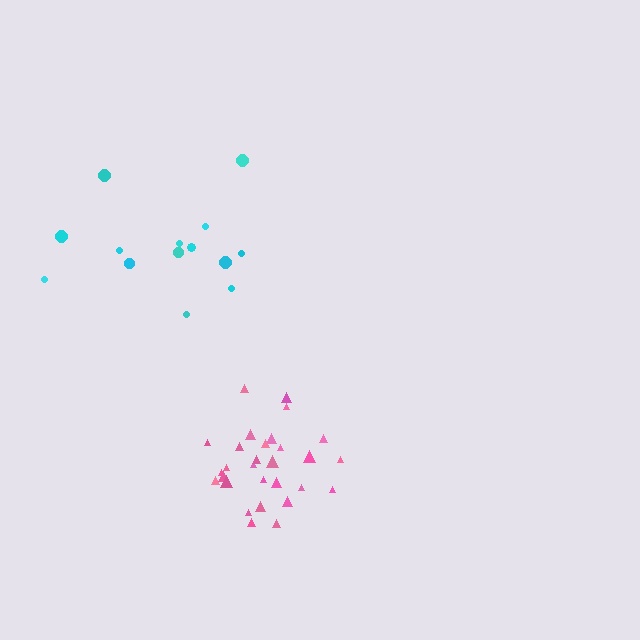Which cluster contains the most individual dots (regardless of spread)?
Pink (29).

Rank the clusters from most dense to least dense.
pink, cyan.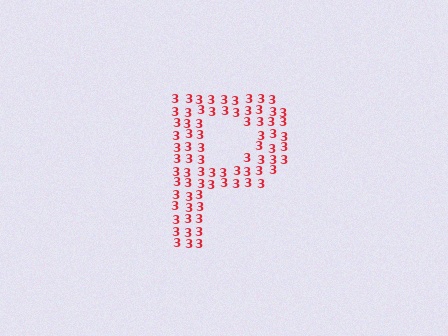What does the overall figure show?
The overall figure shows the letter P.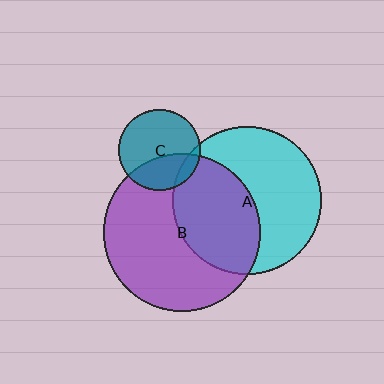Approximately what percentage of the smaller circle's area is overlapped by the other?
Approximately 45%.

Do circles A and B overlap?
Yes.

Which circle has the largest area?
Circle B (purple).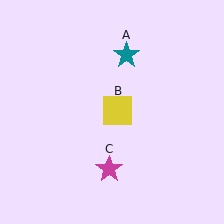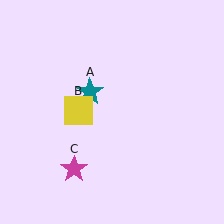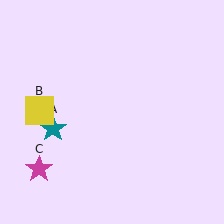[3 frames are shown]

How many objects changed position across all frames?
3 objects changed position: teal star (object A), yellow square (object B), magenta star (object C).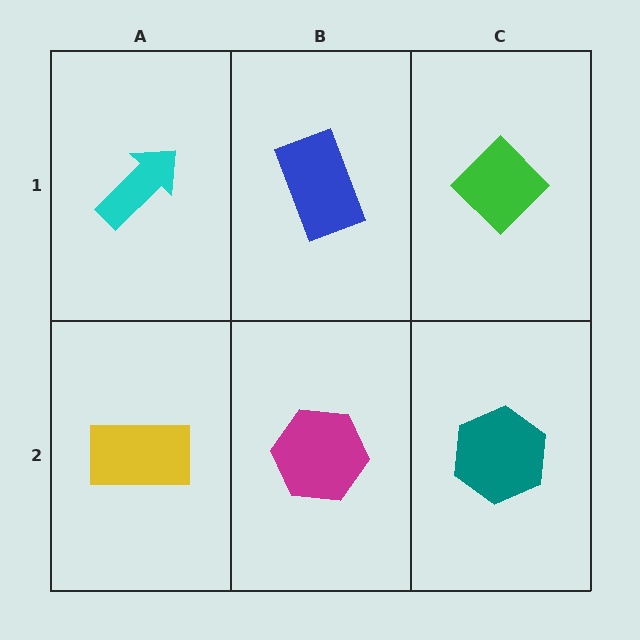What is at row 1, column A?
A cyan arrow.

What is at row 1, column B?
A blue rectangle.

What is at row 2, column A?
A yellow rectangle.